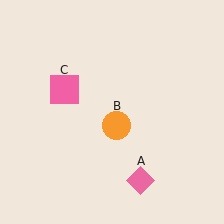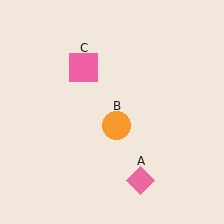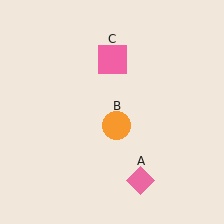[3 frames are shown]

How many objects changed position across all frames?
1 object changed position: pink square (object C).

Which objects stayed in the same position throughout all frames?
Pink diamond (object A) and orange circle (object B) remained stationary.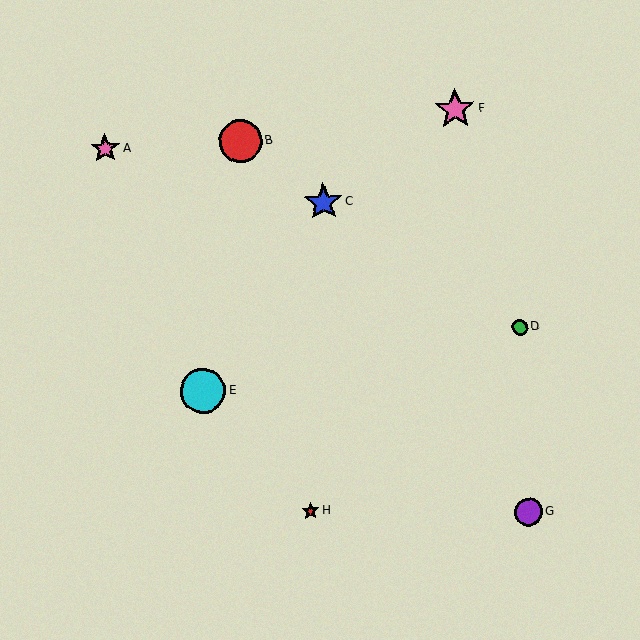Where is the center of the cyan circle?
The center of the cyan circle is at (203, 391).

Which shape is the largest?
The cyan circle (labeled E) is the largest.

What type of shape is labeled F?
Shape F is a pink star.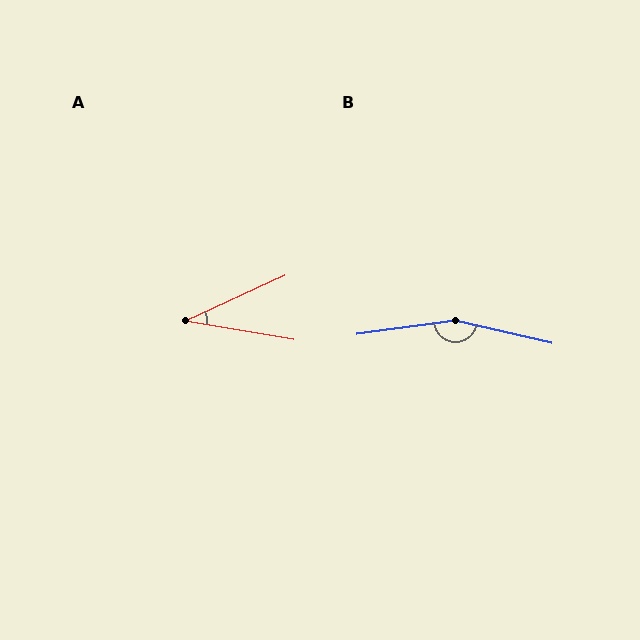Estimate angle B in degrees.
Approximately 159 degrees.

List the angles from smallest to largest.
A (34°), B (159°).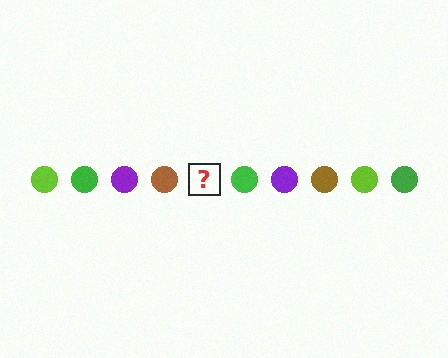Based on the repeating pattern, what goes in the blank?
The blank should be a lime circle.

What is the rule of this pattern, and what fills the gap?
The rule is that the pattern cycles through lime, green, purple, brown circles. The gap should be filled with a lime circle.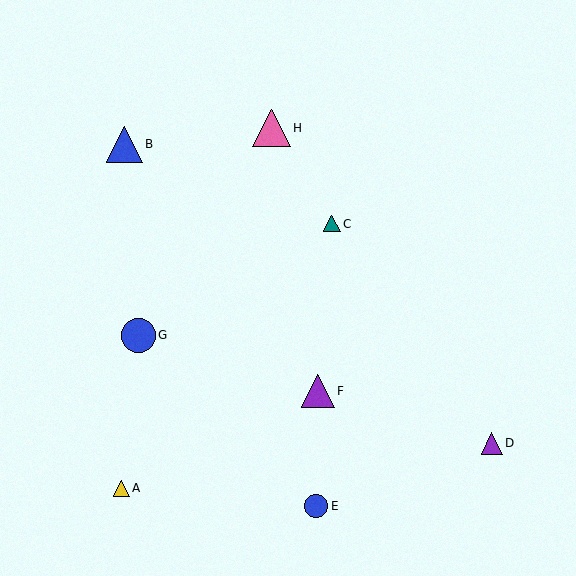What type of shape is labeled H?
Shape H is a pink triangle.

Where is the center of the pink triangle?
The center of the pink triangle is at (272, 128).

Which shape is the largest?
The pink triangle (labeled H) is the largest.